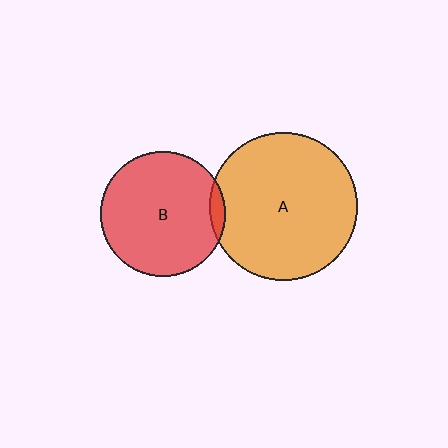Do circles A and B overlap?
Yes.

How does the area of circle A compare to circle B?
Approximately 1.4 times.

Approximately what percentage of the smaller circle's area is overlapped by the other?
Approximately 5%.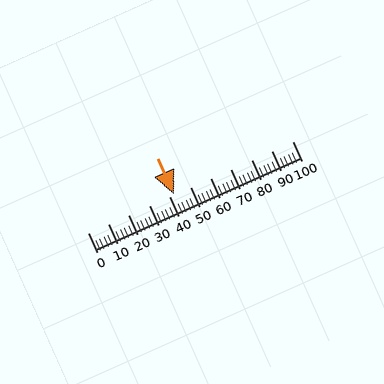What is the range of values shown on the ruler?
The ruler shows values from 0 to 100.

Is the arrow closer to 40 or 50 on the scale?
The arrow is closer to 40.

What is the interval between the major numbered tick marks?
The major tick marks are spaced 10 units apart.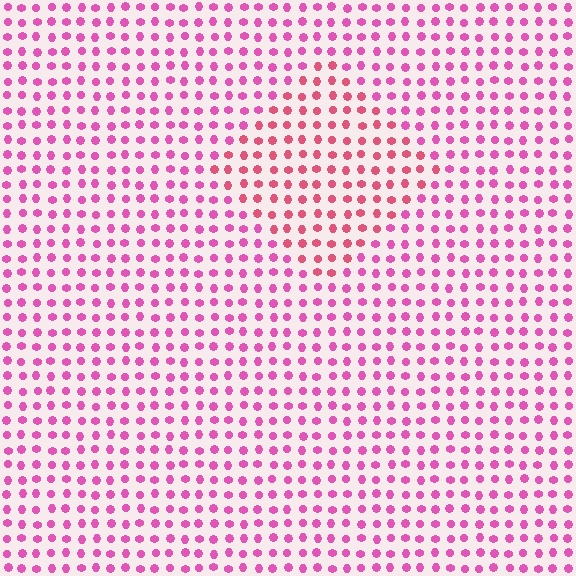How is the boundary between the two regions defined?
The boundary is defined purely by a slight shift in hue (about 25 degrees). Spacing, size, and orientation are identical on both sides.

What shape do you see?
I see a diamond.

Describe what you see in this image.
The image is filled with small pink elements in a uniform arrangement. A diamond-shaped region is visible where the elements are tinted to a slightly different hue, forming a subtle color boundary.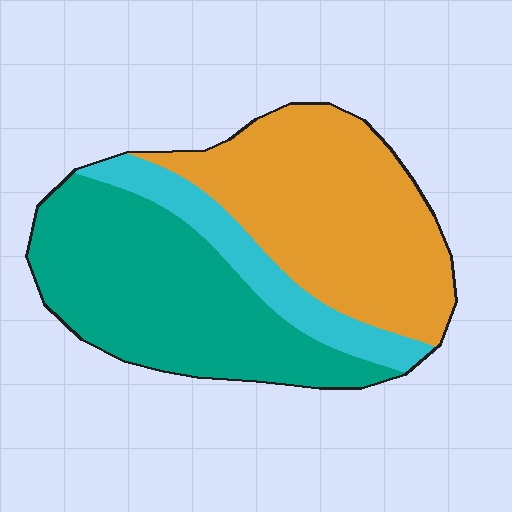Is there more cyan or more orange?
Orange.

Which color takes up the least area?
Cyan, at roughly 15%.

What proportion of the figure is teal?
Teal covers about 40% of the figure.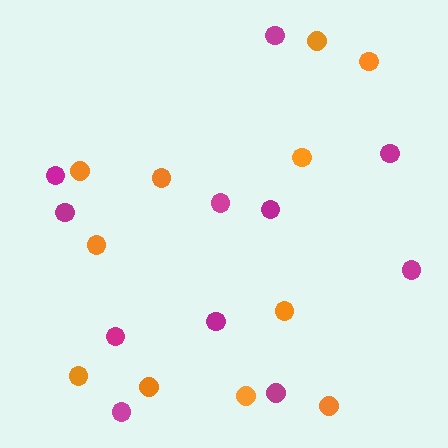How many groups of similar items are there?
There are 2 groups: one group of orange circles (11) and one group of magenta circles (11).